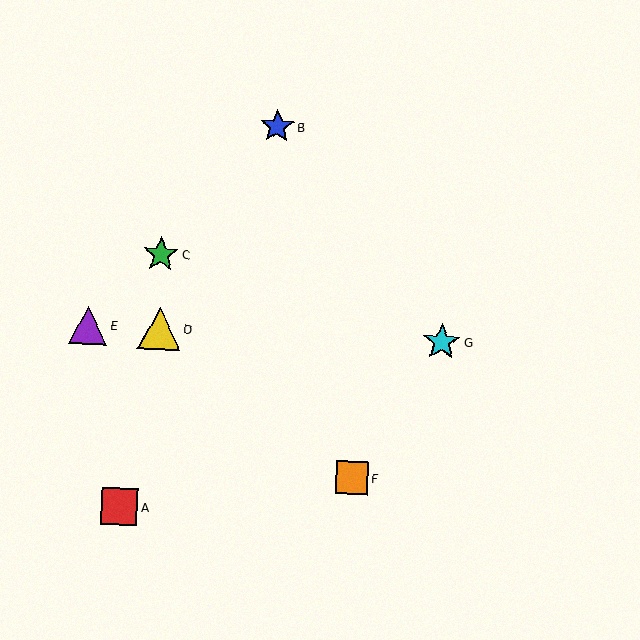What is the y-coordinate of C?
Object C is at y≈254.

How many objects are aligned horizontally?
3 objects (D, E, G) are aligned horizontally.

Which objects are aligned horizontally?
Objects D, E, G are aligned horizontally.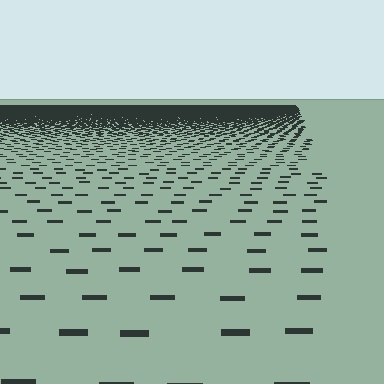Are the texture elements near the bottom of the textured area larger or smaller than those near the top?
Larger. Near the bottom, elements are closer to the viewer and appear at a bigger on-screen size.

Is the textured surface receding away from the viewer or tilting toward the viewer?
The surface is receding away from the viewer. Texture elements get smaller and denser toward the top.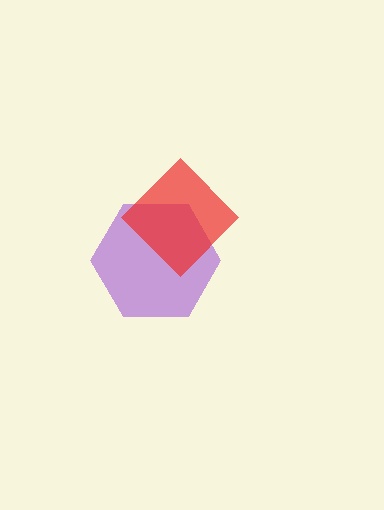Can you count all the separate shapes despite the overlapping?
Yes, there are 2 separate shapes.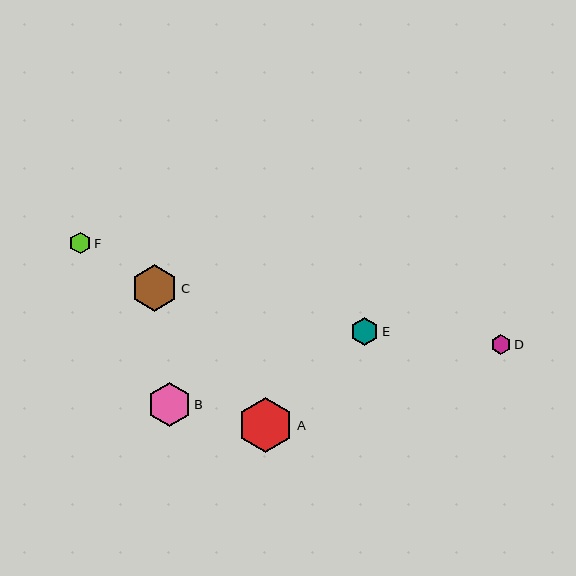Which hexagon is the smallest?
Hexagon D is the smallest with a size of approximately 20 pixels.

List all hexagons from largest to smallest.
From largest to smallest: A, C, B, E, F, D.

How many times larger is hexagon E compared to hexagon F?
Hexagon E is approximately 1.3 times the size of hexagon F.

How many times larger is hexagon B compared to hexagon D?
Hexagon B is approximately 2.2 times the size of hexagon D.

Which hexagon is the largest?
Hexagon A is the largest with a size of approximately 56 pixels.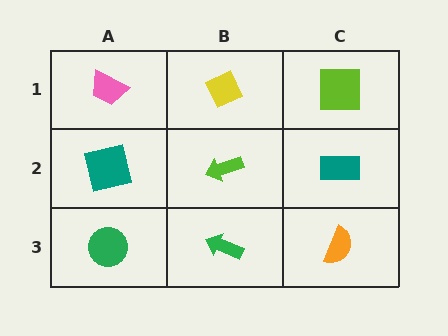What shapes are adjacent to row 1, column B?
A lime arrow (row 2, column B), a pink trapezoid (row 1, column A), a lime square (row 1, column C).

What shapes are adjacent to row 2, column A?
A pink trapezoid (row 1, column A), a green circle (row 3, column A), a lime arrow (row 2, column B).